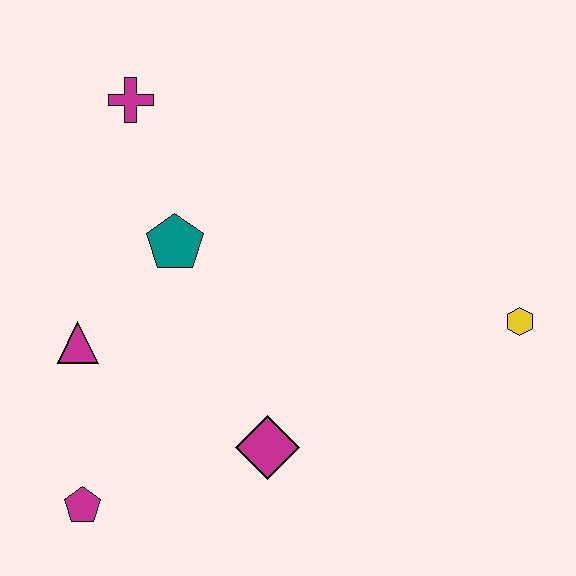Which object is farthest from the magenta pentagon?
The yellow hexagon is farthest from the magenta pentagon.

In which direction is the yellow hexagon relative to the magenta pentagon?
The yellow hexagon is to the right of the magenta pentagon.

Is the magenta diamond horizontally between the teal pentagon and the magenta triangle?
No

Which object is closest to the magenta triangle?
The teal pentagon is closest to the magenta triangle.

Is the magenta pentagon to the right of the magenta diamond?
No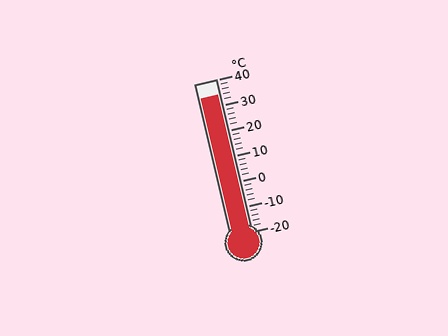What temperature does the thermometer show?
The thermometer shows approximately 34°C.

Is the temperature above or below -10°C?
The temperature is above -10°C.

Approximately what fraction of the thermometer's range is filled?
The thermometer is filled to approximately 90% of its range.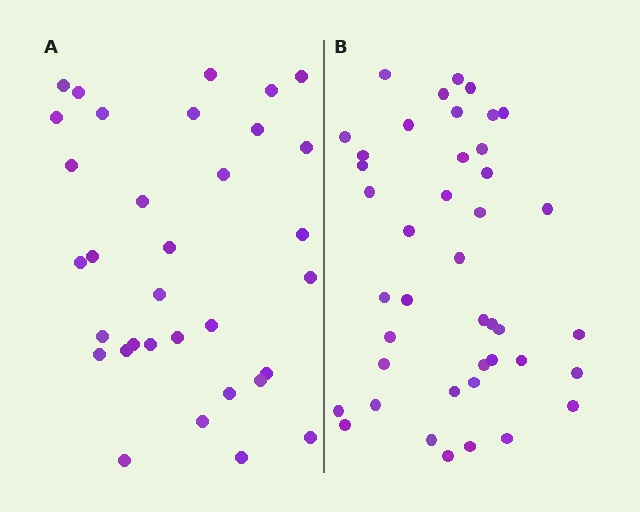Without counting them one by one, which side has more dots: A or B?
Region B (the right region) has more dots.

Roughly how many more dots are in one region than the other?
Region B has roughly 8 or so more dots than region A.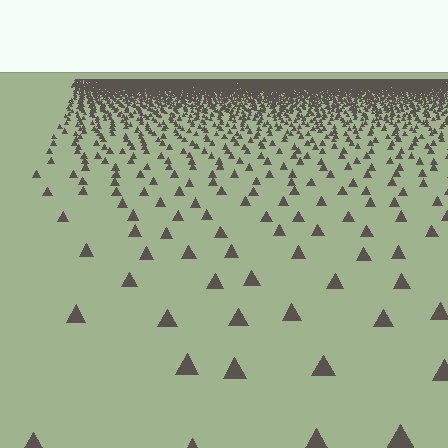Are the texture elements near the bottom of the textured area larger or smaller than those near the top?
Larger. Near the bottom, elements are closer to the viewer and appear at a bigger on-screen size.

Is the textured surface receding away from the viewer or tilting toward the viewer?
The surface is receding away from the viewer. Texture elements get smaller and denser toward the top.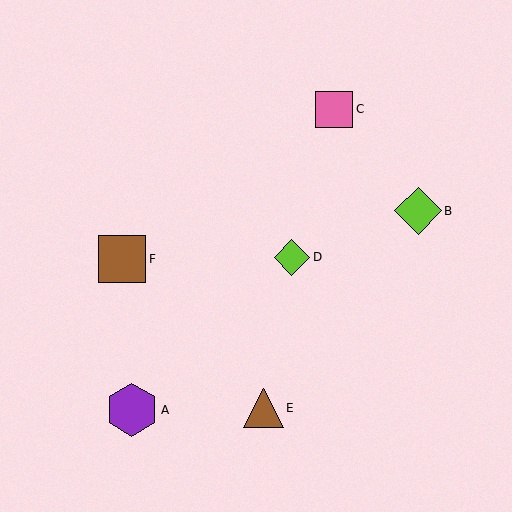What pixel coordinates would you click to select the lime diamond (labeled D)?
Click at (292, 257) to select the lime diamond D.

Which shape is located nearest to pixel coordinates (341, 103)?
The pink square (labeled C) at (334, 109) is nearest to that location.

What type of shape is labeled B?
Shape B is a lime diamond.